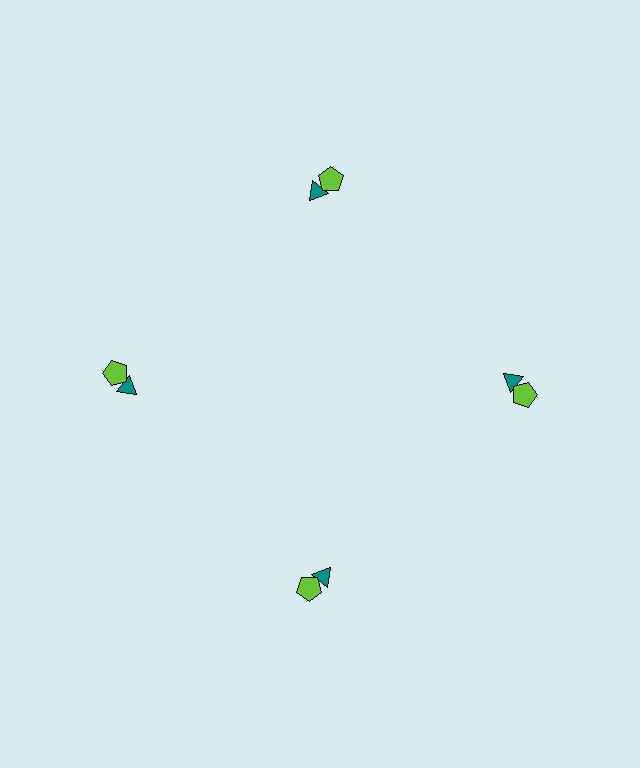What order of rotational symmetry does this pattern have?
This pattern has 4-fold rotational symmetry.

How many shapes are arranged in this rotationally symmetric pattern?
There are 8 shapes, arranged in 4 groups of 2.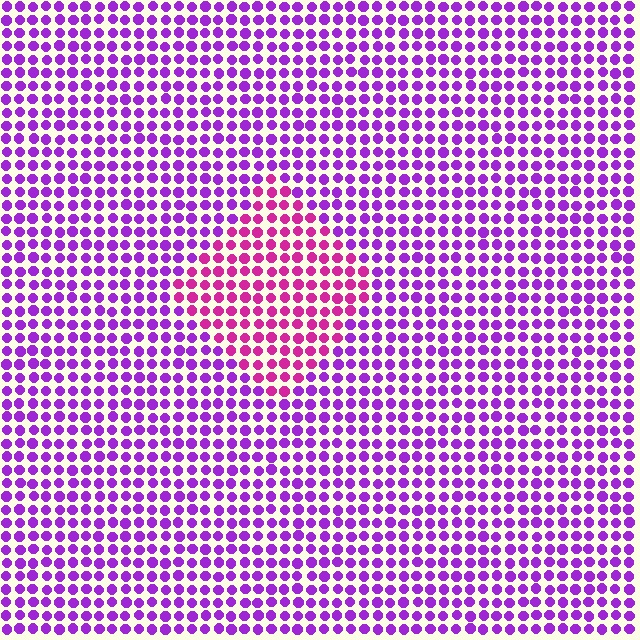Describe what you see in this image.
The image is filled with small purple elements in a uniform arrangement. A diamond-shaped region is visible where the elements are tinted to a slightly different hue, forming a subtle color boundary.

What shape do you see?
I see a diamond.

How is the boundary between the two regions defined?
The boundary is defined purely by a slight shift in hue (about 37 degrees). Spacing, size, and orientation are identical on both sides.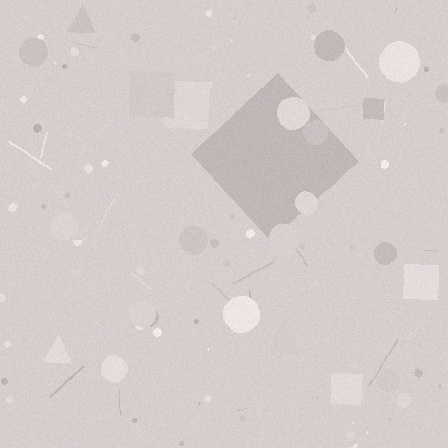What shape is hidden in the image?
A diamond is hidden in the image.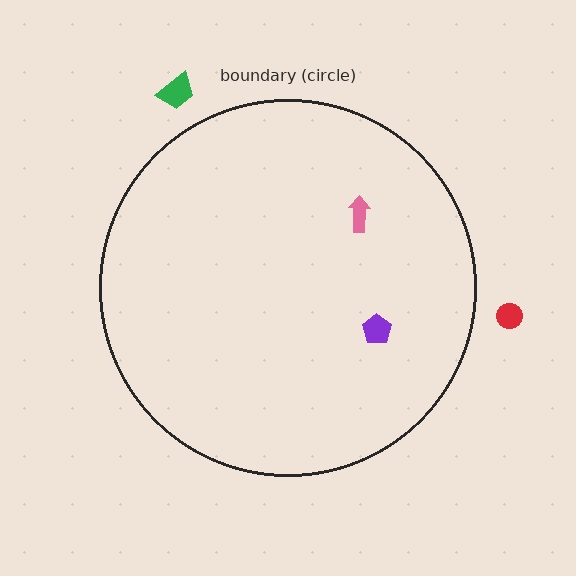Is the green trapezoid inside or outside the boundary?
Outside.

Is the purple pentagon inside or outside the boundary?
Inside.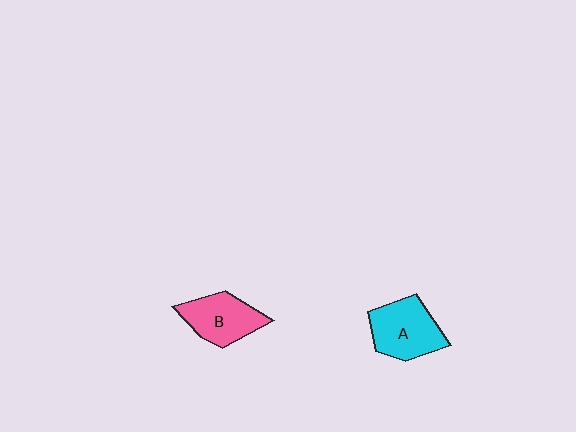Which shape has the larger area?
Shape A (cyan).